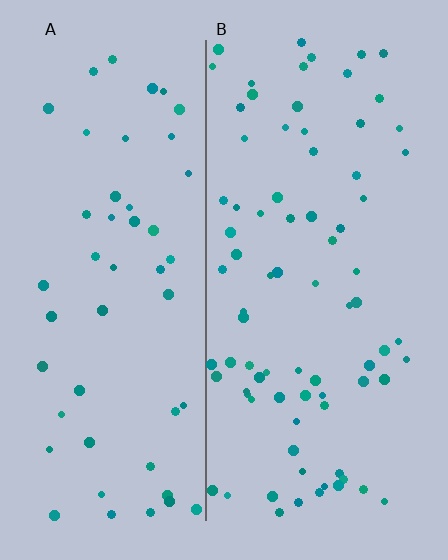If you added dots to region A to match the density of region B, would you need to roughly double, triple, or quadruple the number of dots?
Approximately double.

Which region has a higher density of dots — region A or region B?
B (the right).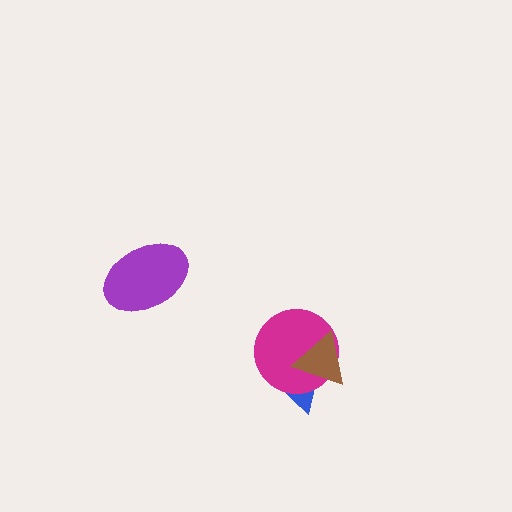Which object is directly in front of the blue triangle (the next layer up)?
The magenta circle is directly in front of the blue triangle.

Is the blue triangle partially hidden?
Yes, it is partially covered by another shape.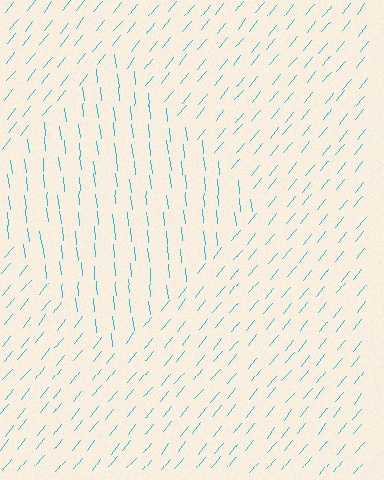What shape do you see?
I see a diamond.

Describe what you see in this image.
The image is filled with small cyan line segments. A diamond region in the image has lines oriented differently from the surrounding lines, creating a visible texture boundary.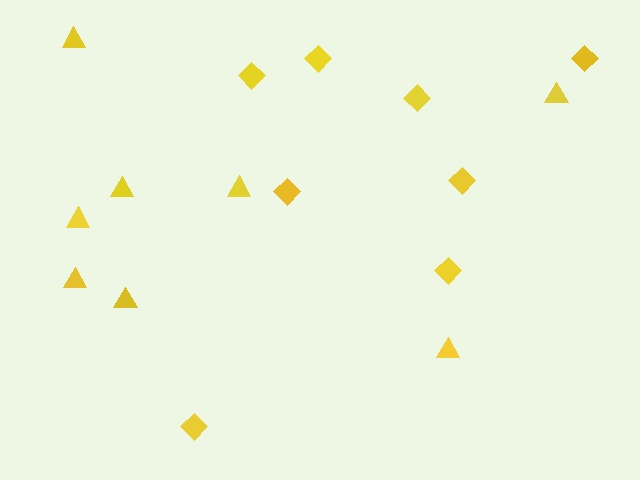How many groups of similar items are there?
There are 2 groups: one group of triangles (8) and one group of diamonds (8).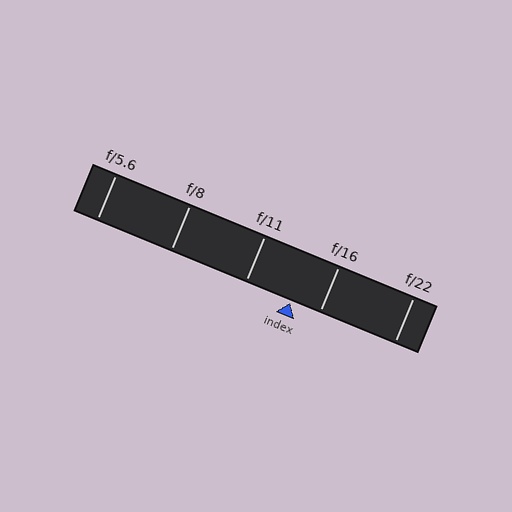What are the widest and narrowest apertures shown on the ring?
The widest aperture shown is f/5.6 and the narrowest is f/22.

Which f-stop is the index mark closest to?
The index mark is closest to f/16.